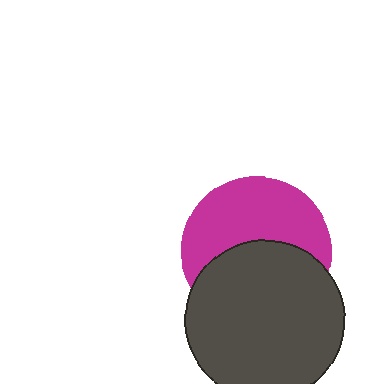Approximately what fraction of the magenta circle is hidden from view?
Roughly 48% of the magenta circle is hidden behind the dark gray circle.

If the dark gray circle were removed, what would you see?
You would see the complete magenta circle.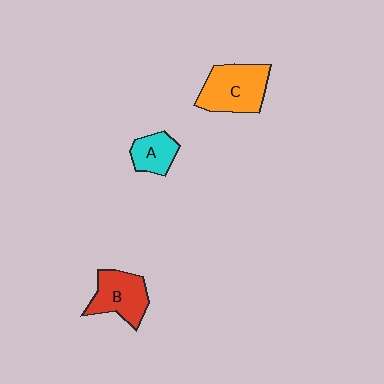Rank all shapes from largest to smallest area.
From largest to smallest: C (orange), B (red), A (cyan).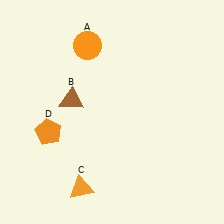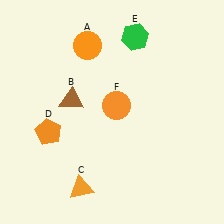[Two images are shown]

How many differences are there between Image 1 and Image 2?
There are 2 differences between the two images.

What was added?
A green hexagon (E), an orange circle (F) were added in Image 2.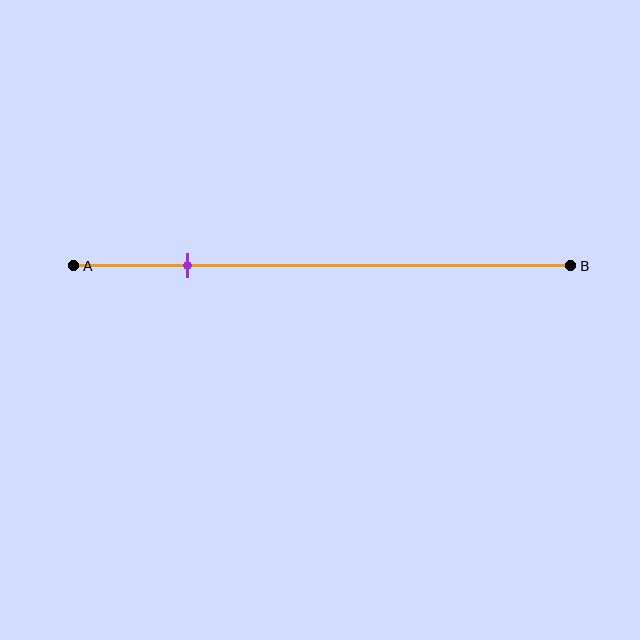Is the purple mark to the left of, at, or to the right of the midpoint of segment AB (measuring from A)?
The purple mark is to the left of the midpoint of segment AB.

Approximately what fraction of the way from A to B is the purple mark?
The purple mark is approximately 25% of the way from A to B.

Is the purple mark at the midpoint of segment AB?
No, the mark is at about 25% from A, not at the 50% midpoint.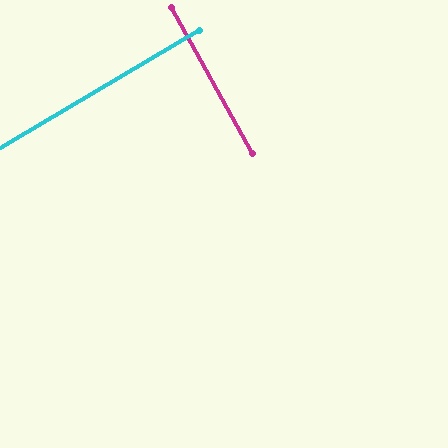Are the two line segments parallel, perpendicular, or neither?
Perpendicular — they meet at approximately 89°.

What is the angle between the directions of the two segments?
Approximately 89 degrees.